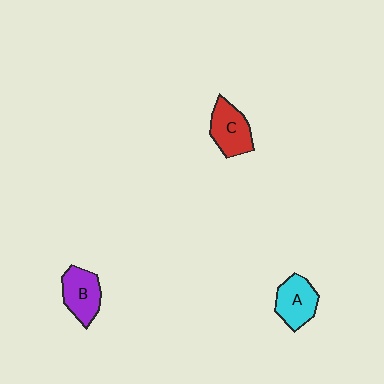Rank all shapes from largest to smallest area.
From largest to smallest: C (red), B (purple), A (cyan).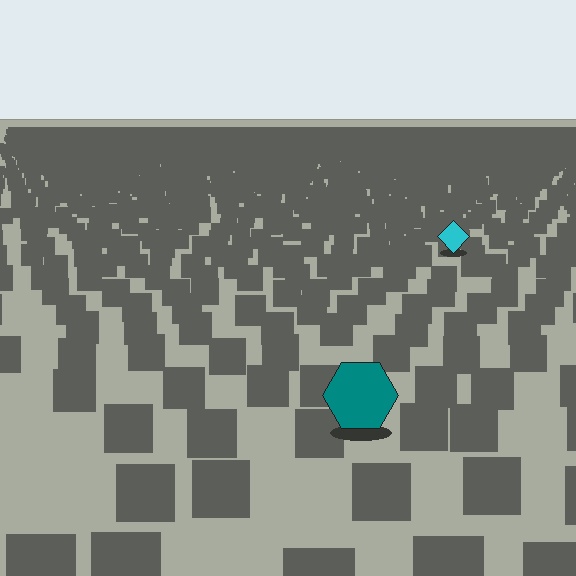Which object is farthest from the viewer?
The cyan diamond is farthest from the viewer. It appears smaller and the ground texture around it is denser.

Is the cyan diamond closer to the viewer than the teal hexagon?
No. The teal hexagon is closer — you can tell from the texture gradient: the ground texture is coarser near it.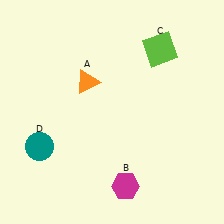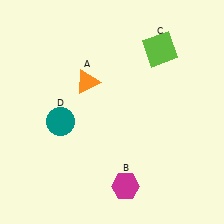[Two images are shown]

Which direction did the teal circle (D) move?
The teal circle (D) moved up.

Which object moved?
The teal circle (D) moved up.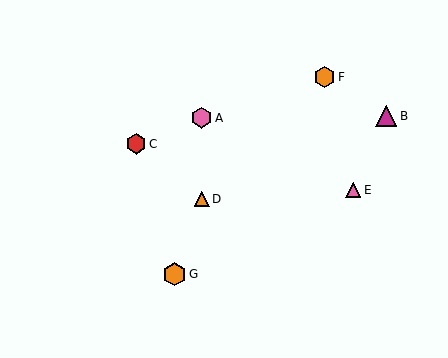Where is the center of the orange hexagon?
The center of the orange hexagon is at (175, 274).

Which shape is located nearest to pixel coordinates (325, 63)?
The orange hexagon (labeled F) at (324, 77) is nearest to that location.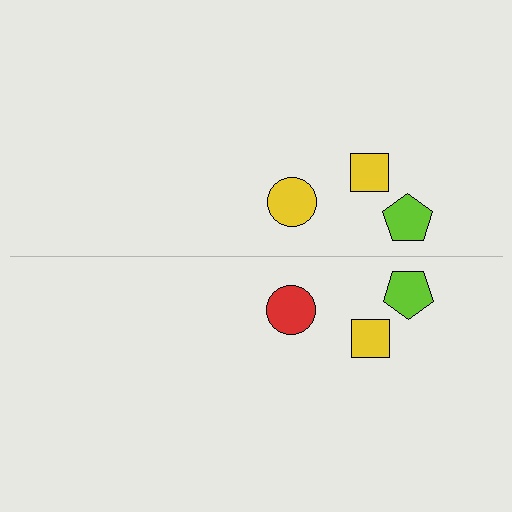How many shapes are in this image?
There are 6 shapes in this image.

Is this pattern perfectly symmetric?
No, the pattern is not perfectly symmetric. The red circle on the bottom side breaks the symmetry — its mirror counterpart is yellow.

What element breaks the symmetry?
The red circle on the bottom side breaks the symmetry — its mirror counterpart is yellow.